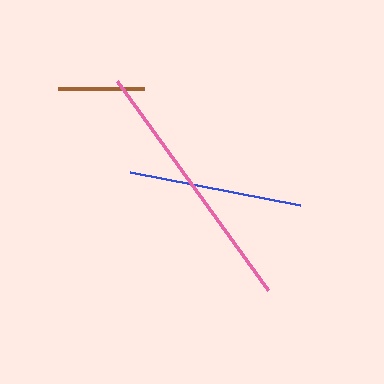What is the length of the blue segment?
The blue segment is approximately 173 pixels long.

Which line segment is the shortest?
The brown line is the shortest at approximately 87 pixels.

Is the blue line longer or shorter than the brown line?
The blue line is longer than the brown line.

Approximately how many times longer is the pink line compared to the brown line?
The pink line is approximately 3.0 times the length of the brown line.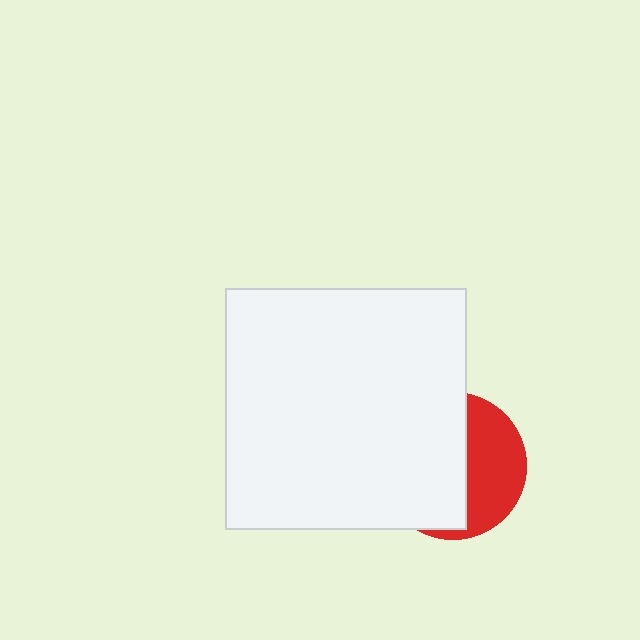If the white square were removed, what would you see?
You would see the complete red circle.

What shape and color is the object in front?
The object in front is a white square.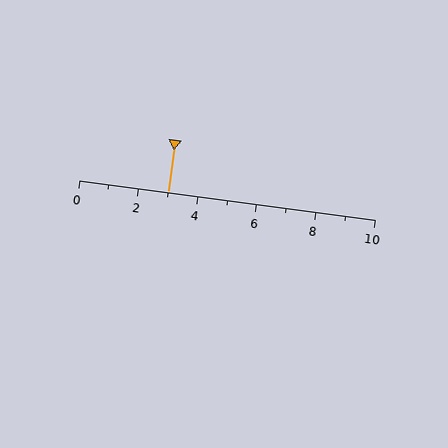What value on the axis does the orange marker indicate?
The marker indicates approximately 3.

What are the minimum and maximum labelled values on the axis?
The axis runs from 0 to 10.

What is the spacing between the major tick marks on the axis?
The major ticks are spaced 2 apart.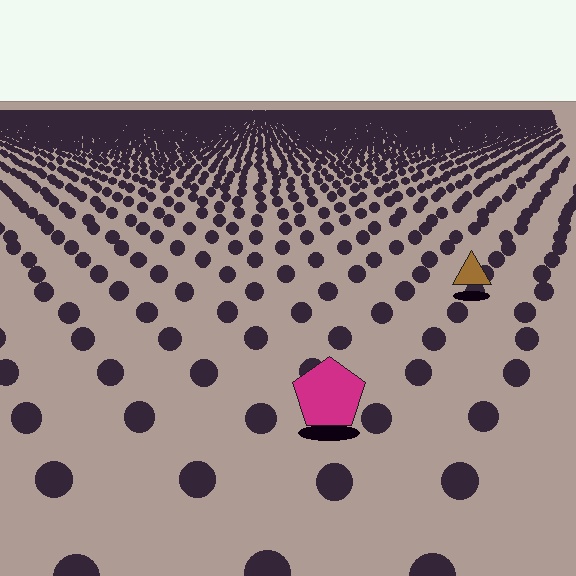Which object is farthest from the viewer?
The brown triangle is farthest from the viewer. It appears smaller and the ground texture around it is denser.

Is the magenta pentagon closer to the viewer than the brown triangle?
Yes. The magenta pentagon is closer — you can tell from the texture gradient: the ground texture is coarser near it.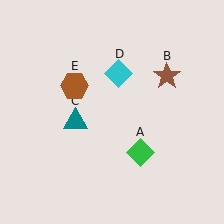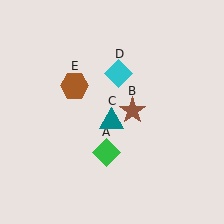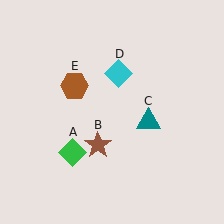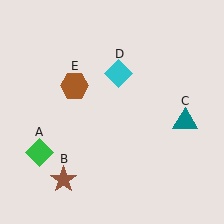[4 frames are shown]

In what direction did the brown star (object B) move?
The brown star (object B) moved down and to the left.